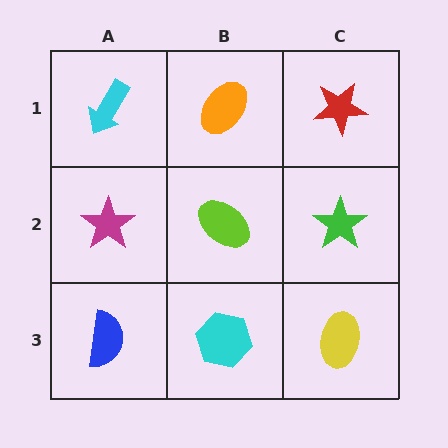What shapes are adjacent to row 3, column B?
A lime ellipse (row 2, column B), a blue semicircle (row 3, column A), a yellow ellipse (row 3, column C).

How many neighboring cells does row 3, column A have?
2.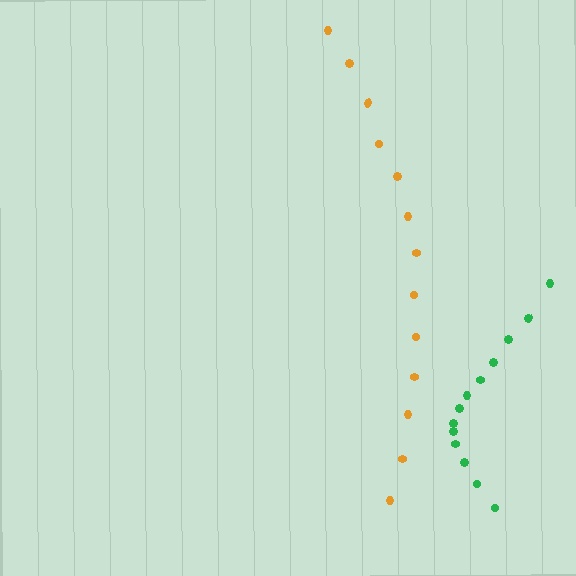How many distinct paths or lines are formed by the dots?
There are 2 distinct paths.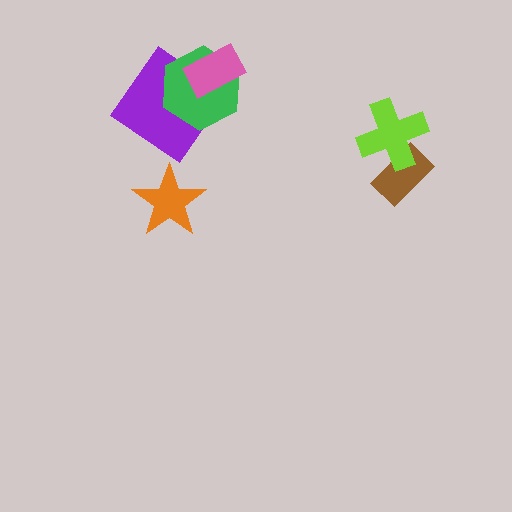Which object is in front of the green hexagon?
The pink rectangle is in front of the green hexagon.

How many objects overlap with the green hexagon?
2 objects overlap with the green hexagon.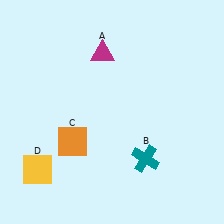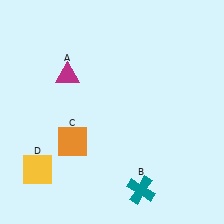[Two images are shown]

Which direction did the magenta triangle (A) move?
The magenta triangle (A) moved left.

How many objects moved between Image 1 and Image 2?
2 objects moved between the two images.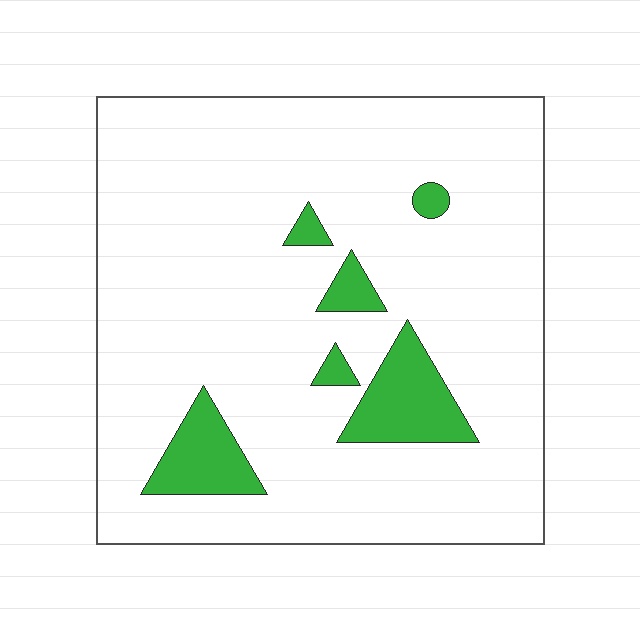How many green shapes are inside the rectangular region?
6.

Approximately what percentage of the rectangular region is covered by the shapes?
Approximately 10%.